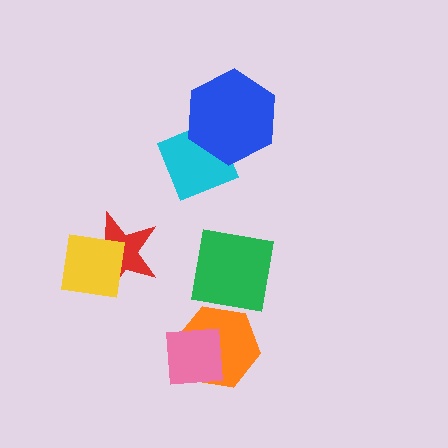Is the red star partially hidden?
Yes, it is partially covered by another shape.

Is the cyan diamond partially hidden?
Yes, it is partially covered by another shape.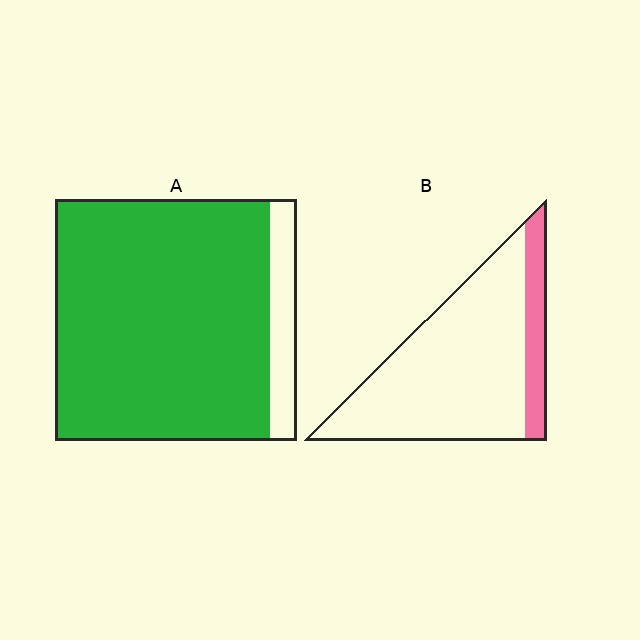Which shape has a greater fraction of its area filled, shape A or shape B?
Shape A.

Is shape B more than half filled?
No.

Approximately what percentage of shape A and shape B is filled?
A is approximately 90% and B is approximately 15%.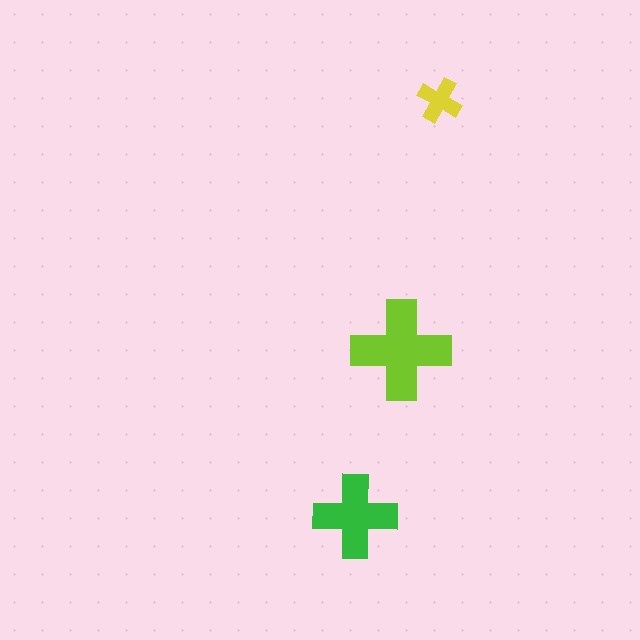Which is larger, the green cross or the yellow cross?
The green one.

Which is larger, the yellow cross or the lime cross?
The lime one.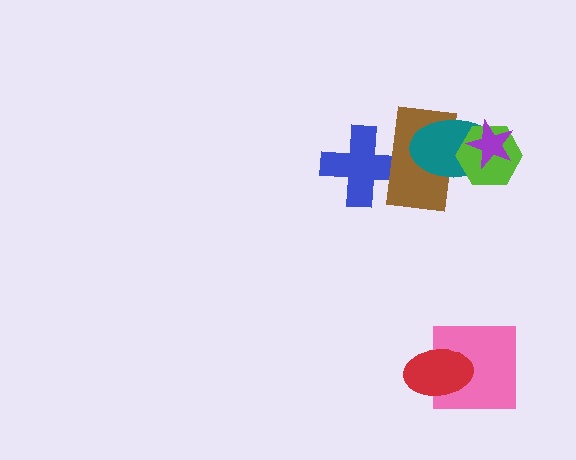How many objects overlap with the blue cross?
1 object overlaps with the blue cross.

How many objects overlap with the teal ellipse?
3 objects overlap with the teal ellipse.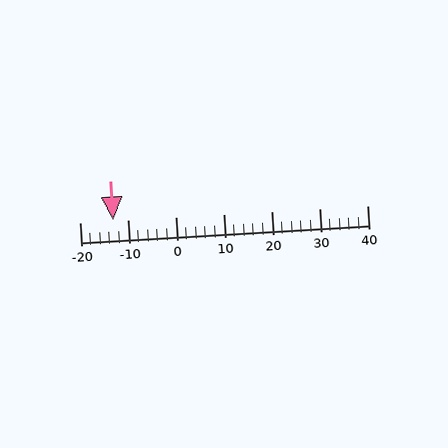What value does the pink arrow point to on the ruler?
The pink arrow points to approximately -13.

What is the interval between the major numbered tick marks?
The major tick marks are spaced 10 units apart.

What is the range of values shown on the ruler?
The ruler shows values from -20 to 40.